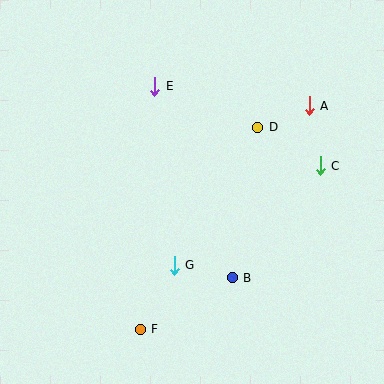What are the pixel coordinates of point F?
Point F is at (140, 329).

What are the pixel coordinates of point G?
Point G is at (174, 265).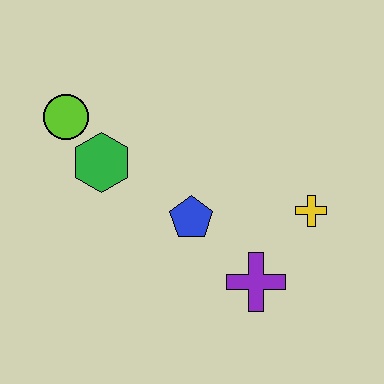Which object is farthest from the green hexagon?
The yellow cross is farthest from the green hexagon.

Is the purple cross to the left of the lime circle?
No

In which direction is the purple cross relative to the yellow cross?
The purple cross is below the yellow cross.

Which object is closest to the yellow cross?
The purple cross is closest to the yellow cross.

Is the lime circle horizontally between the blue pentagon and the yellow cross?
No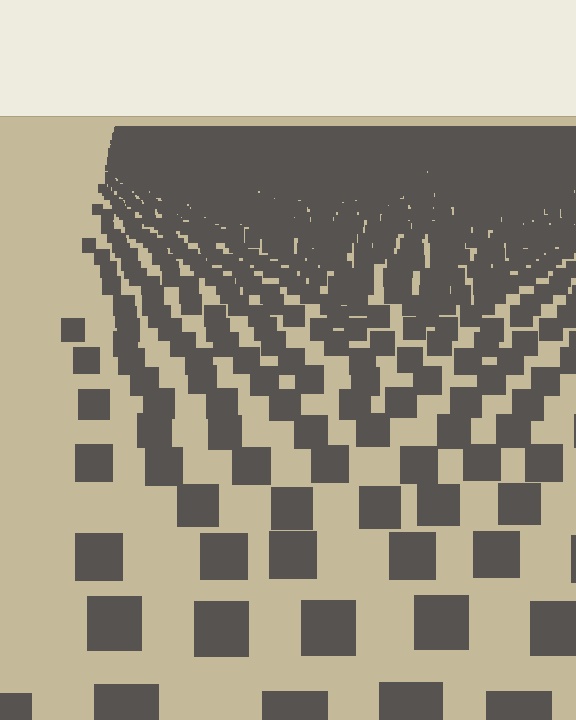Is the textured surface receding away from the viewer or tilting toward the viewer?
The surface is receding away from the viewer. Texture elements get smaller and denser toward the top.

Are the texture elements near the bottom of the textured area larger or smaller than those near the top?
Larger. Near the bottom, elements are closer to the viewer and appear at a bigger on-screen size.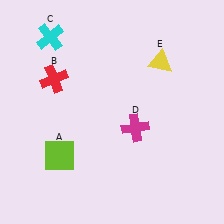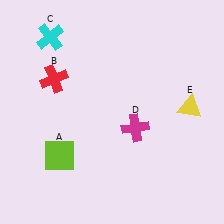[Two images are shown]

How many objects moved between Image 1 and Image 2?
1 object moved between the two images.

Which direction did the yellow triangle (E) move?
The yellow triangle (E) moved down.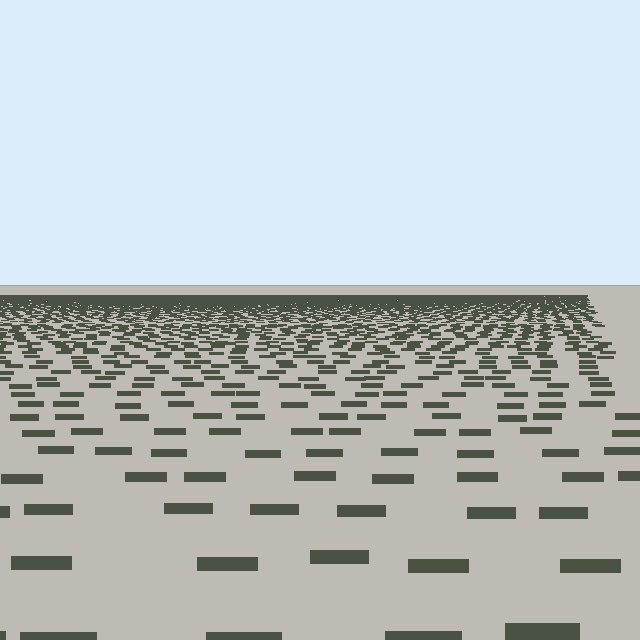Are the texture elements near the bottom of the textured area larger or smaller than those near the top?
Larger. Near the bottom, elements are closer to the viewer and appear at a bigger on-screen size.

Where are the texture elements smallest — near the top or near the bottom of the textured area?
Near the top.